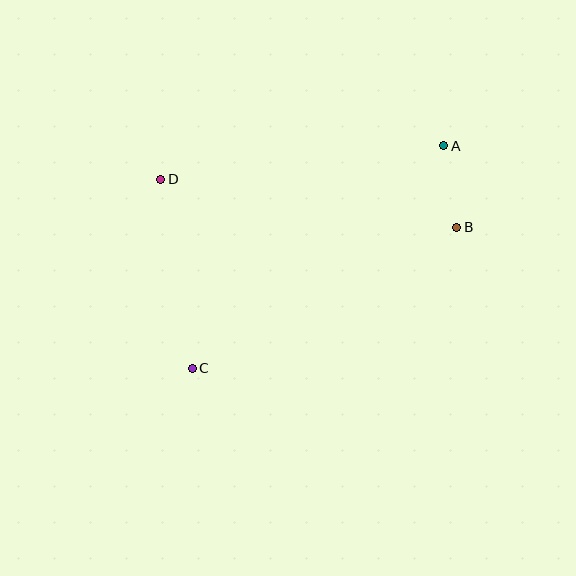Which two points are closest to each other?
Points A and B are closest to each other.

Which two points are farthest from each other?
Points A and C are farthest from each other.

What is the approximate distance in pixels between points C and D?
The distance between C and D is approximately 192 pixels.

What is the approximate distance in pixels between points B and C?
The distance between B and C is approximately 300 pixels.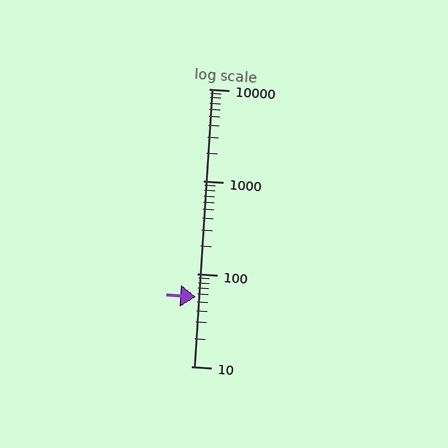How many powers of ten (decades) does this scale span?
The scale spans 3 decades, from 10 to 10000.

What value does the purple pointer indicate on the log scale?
The pointer indicates approximately 56.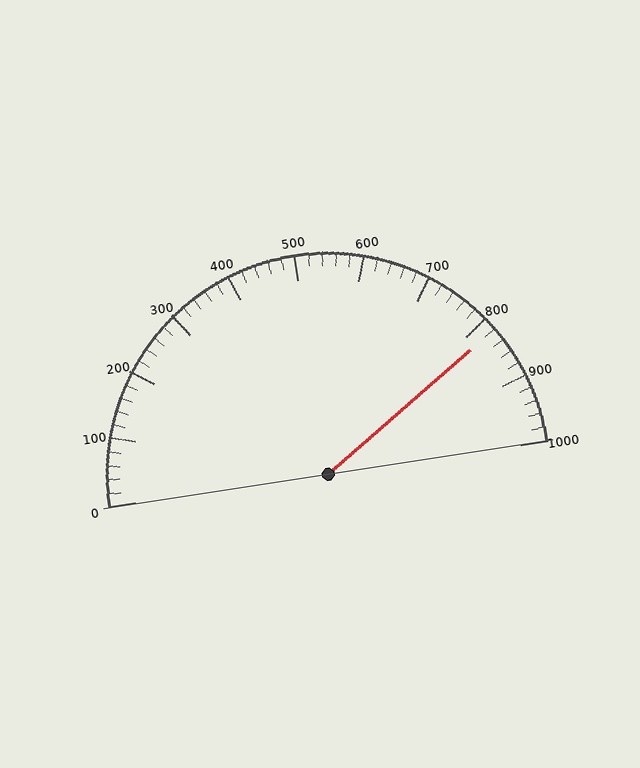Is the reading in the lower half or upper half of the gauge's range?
The reading is in the upper half of the range (0 to 1000).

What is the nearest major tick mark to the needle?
The nearest major tick mark is 800.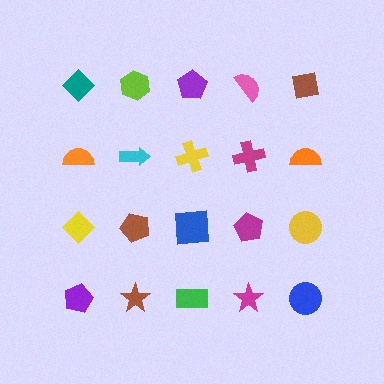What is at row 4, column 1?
A purple pentagon.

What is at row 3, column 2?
A brown pentagon.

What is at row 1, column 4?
A pink semicircle.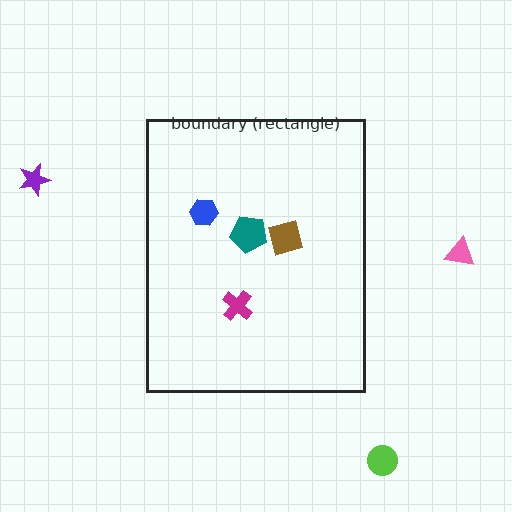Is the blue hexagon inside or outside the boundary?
Inside.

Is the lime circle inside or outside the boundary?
Outside.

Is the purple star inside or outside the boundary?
Outside.